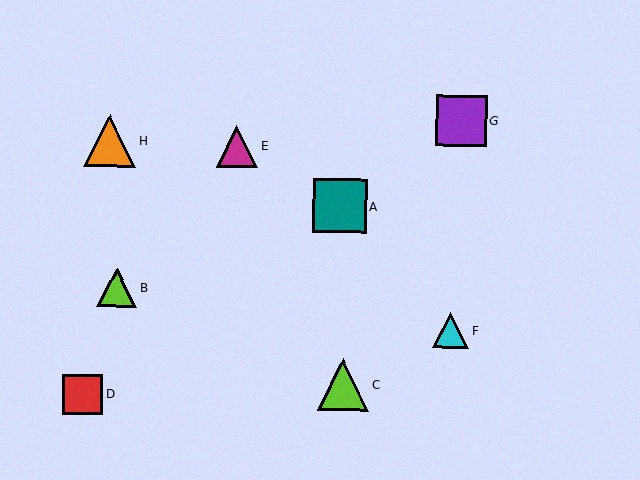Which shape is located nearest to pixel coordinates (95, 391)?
The red square (labeled D) at (83, 394) is nearest to that location.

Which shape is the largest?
The teal square (labeled A) is the largest.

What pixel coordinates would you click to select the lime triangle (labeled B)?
Click at (117, 288) to select the lime triangle B.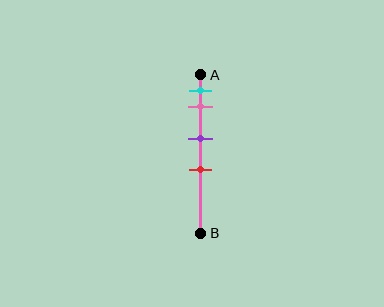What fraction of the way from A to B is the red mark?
The red mark is approximately 60% (0.6) of the way from A to B.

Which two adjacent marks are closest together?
The cyan and pink marks are the closest adjacent pair.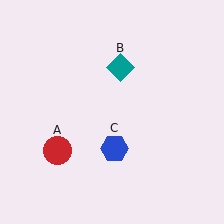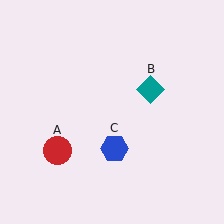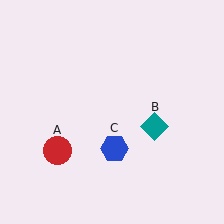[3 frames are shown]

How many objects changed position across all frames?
1 object changed position: teal diamond (object B).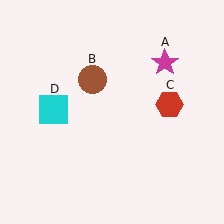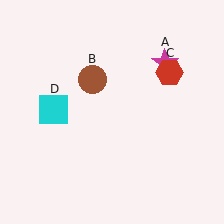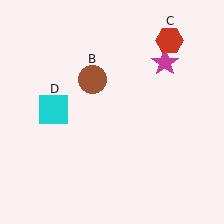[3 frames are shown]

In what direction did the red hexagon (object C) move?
The red hexagon (object C) moved up.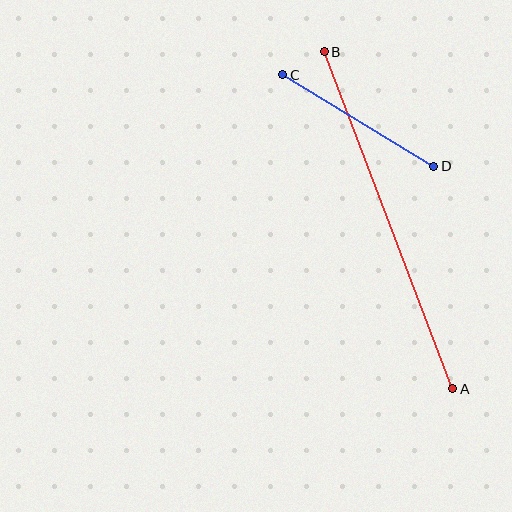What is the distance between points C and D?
The distance is approximately 176 pixels.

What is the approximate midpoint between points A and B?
The midpoint is at approximately (388, 220) pixels.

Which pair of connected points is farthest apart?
Points A and B are farthest apart.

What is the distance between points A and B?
The distance is approximately 361 pixels.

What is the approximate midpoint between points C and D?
The midpoint is at approximately (358, 120) pixels.